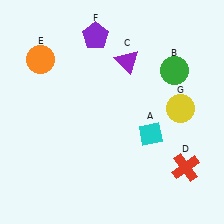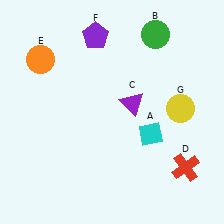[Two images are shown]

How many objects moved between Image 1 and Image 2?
2 objects moved between the two images.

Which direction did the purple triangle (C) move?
The purple triangle (C) moved down.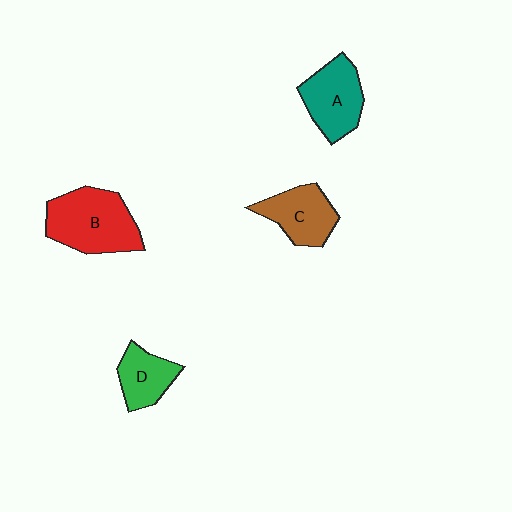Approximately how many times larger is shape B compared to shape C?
Approximately 1.5 times.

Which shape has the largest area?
Shape B (red).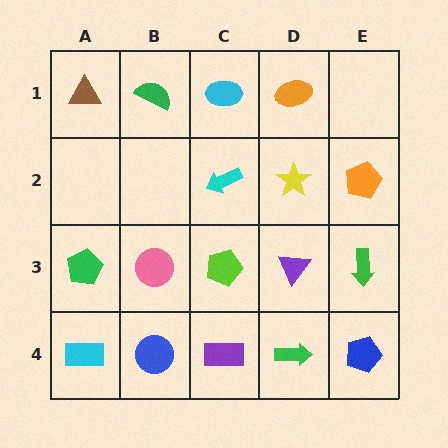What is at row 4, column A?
A cyan rectangle.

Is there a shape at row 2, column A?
No, that cell is empty.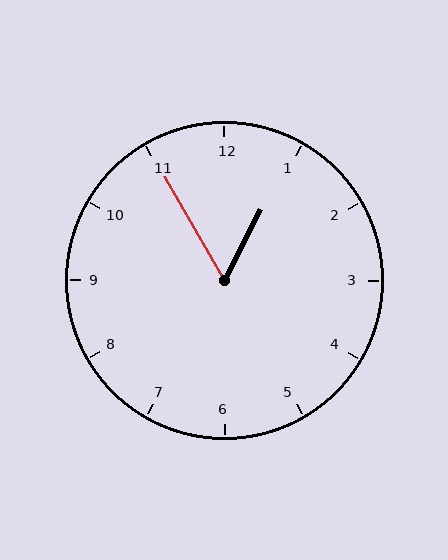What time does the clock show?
12:55.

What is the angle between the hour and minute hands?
Approximately 58 degrees.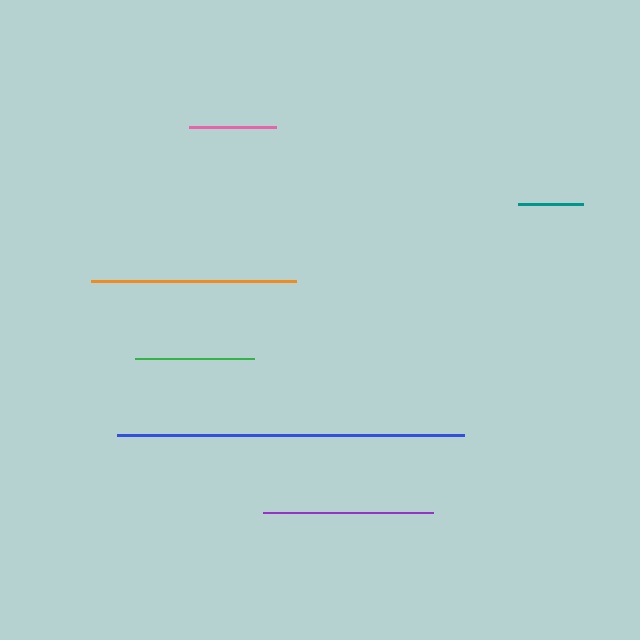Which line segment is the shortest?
The teal line is the shortest at approximately 65 pixels.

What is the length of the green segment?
The green segment is approximately 119 pixels long.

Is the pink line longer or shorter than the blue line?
The blue line is longer than the pink line.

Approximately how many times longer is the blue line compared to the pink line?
The blue line is approximately 4.0 times the length of the pink line.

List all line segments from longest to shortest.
From longest to shortest: blue, orange, purple, green, pink, teal.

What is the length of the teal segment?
The teal segment is approximately 65 pixels long.